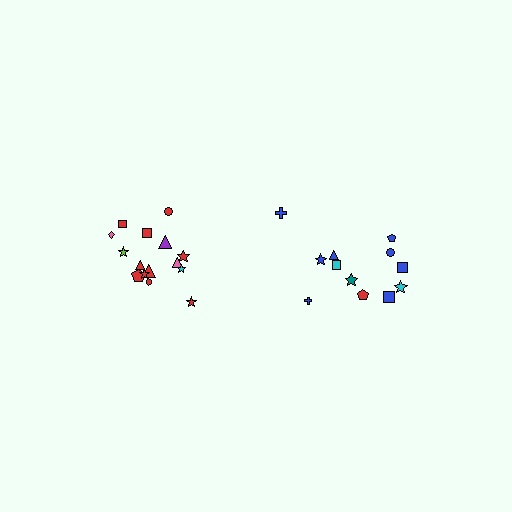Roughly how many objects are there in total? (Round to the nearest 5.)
Roughly 25 objects in total.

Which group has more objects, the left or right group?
The left group.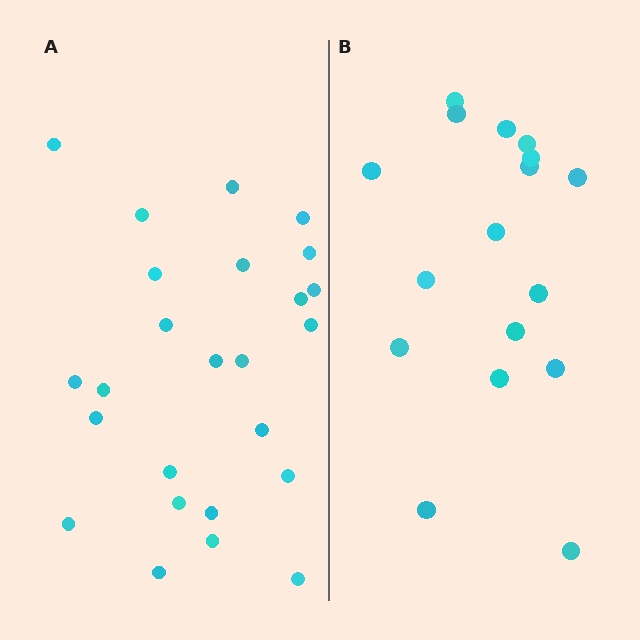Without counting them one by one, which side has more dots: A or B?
Region A (the left region) has more dots.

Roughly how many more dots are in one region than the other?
Region A has roughly 8 or so more dots than region B.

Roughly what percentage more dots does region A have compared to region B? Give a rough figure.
About 45% more.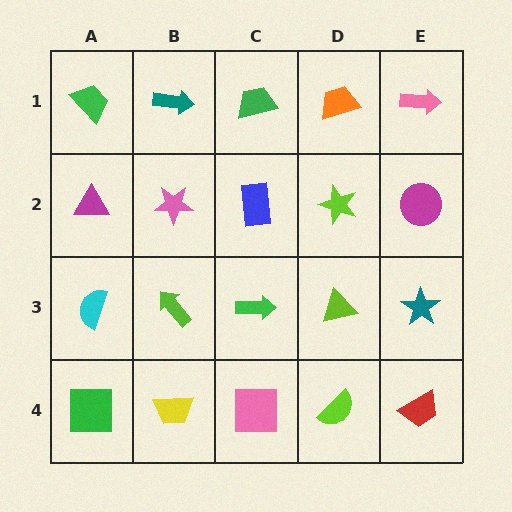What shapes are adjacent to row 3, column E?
A magenta circle (row 2, column E), a red trapezoid (row 4, column E), a lime triangle (row 3, column D).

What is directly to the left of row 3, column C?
A lime arrow.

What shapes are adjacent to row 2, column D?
An orange trapezoid (row 1, column D), a lime triangle (row 3, column D), a blue rectangle (row 2, column C), a magenta circle (row 2, column E).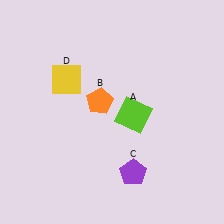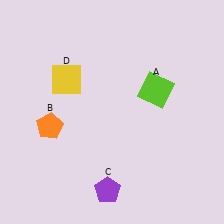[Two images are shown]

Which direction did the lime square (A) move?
The lime square (A) moved up.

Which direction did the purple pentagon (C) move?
The purple pentagon (C) moved left.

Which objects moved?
The objects that moved are: the lime square (A), the orange pentagon (B), the purple pentagon (C).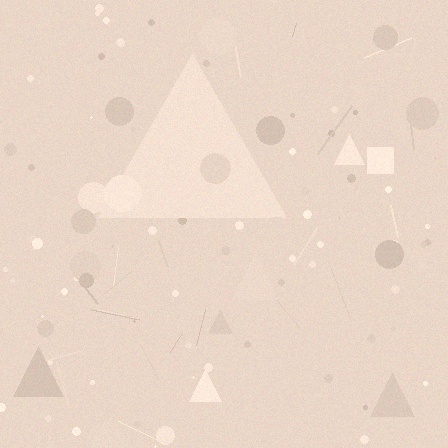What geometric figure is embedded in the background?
A triangle is embedded in the background.